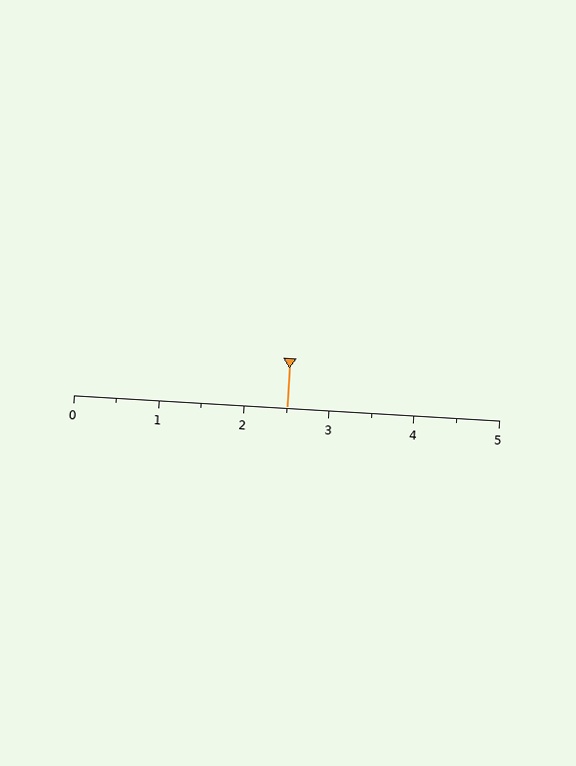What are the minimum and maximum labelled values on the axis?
The axis runs from 0 to 5.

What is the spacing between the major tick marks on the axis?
The major ticks are spaced 1 apart.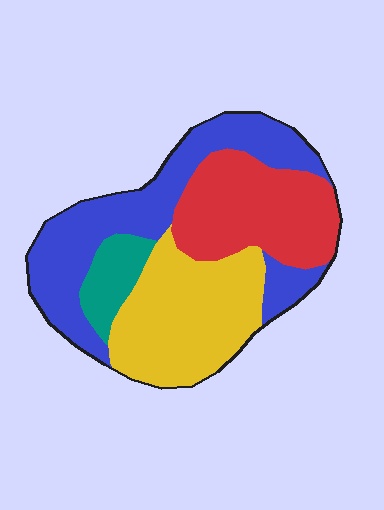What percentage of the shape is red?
Red takes up about one quarter (1/4) of the shape.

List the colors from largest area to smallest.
From largest to smallest: blue, yellow, red, teal.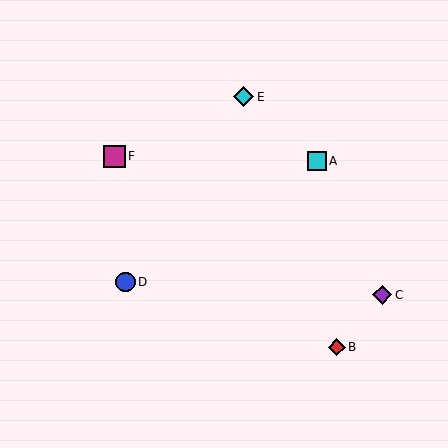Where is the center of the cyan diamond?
The center of the cyan diamond is at (244, 97).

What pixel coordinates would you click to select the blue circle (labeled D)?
Click at (125, 282) to select the blue circle D.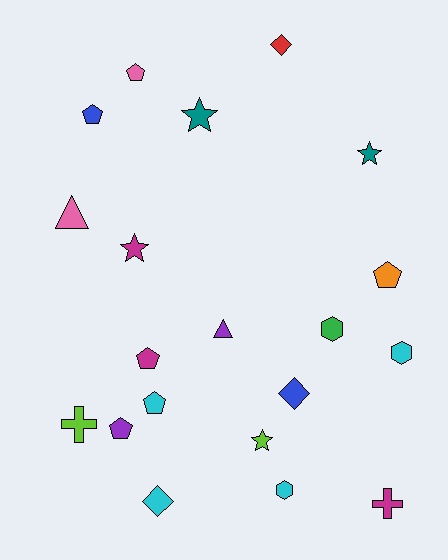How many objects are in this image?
There are 20 objects.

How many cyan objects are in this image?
There are 4 cyan objects.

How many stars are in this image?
There are 4 stars.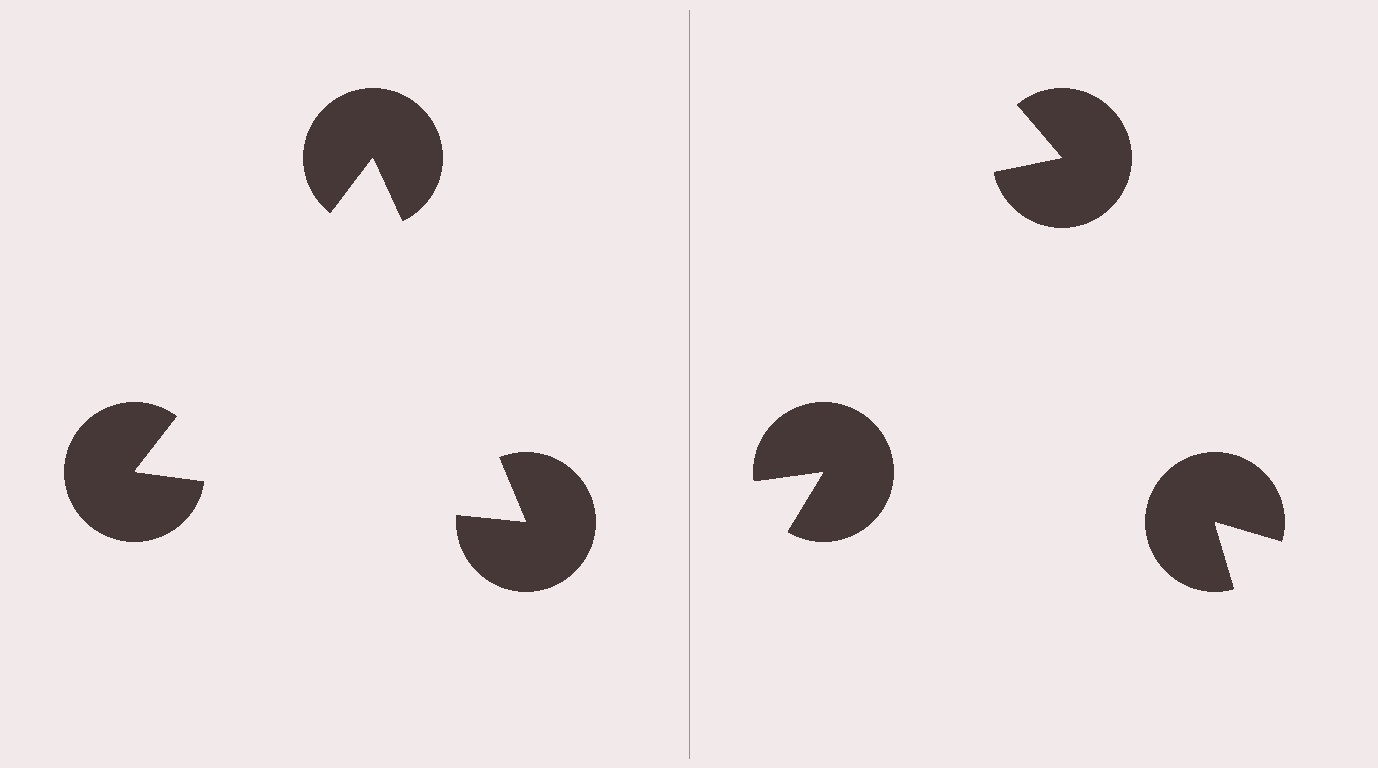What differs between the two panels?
The pac-man discs are positioned identically on both sides; only the wedge orientations differ. On the left they align to a triangle; on the right they are misaligned.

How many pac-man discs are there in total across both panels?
6 — 3 on each side.